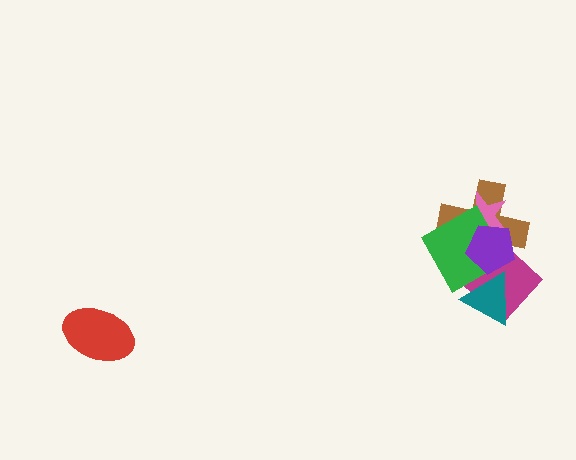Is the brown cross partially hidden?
Yes, it is partially covered by another shape.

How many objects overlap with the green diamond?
5 objects overlap with the green diamond.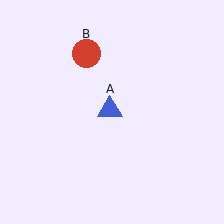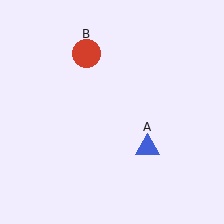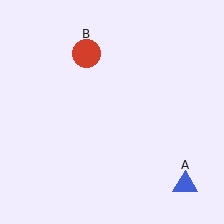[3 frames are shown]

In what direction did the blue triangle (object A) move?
The blue triangle (object A) moved down and to the right.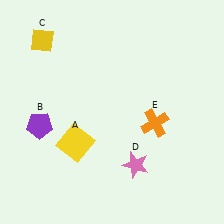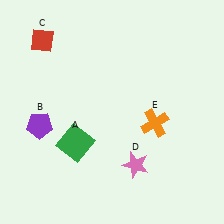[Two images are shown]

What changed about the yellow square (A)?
In Image 1, A is yellow. In Image 2, it changed to green.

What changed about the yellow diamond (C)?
In Image 1, C is yellow. In Image 2, it changed to red.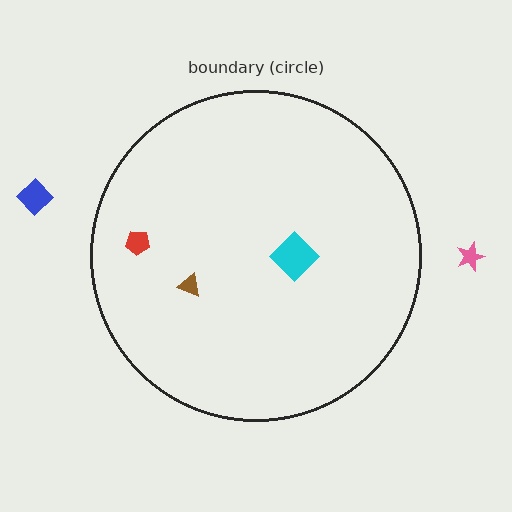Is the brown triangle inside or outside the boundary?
Inside.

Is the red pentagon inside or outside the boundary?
Inside.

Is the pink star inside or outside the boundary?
Outside.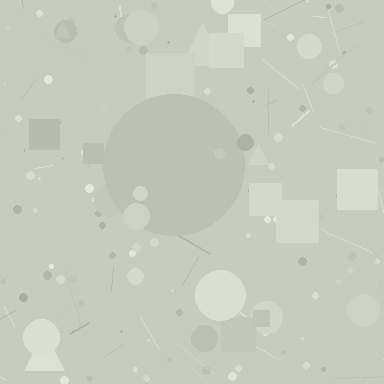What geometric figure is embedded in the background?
A circle is embedded in the background.